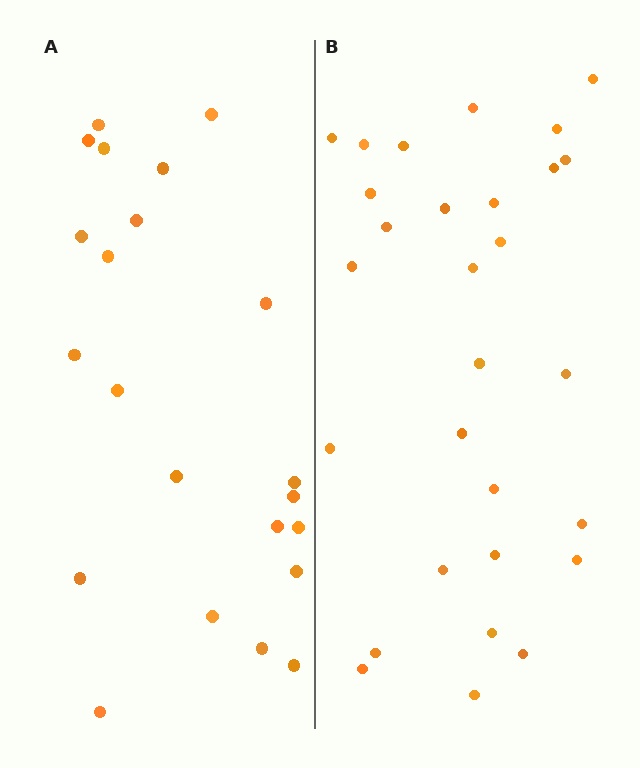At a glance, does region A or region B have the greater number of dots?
Region B (the right region) has more dots.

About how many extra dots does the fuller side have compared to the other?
Region B has roughly 8 or so more dots than region A.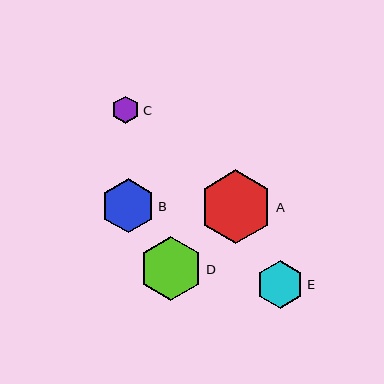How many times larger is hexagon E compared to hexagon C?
Hexagon E is approximately 1.7 times the size of hexagon C.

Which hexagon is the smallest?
Hexagon C is the smallest with a size of approximately 28 pixels.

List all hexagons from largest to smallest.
From largest to smallest: A, D, B, E, C.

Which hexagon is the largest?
Hexagon A is the largest with a size of approximately 74 pixels.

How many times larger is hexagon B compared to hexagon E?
Hexagon B is approximately 1.1 times the size of hexagon E.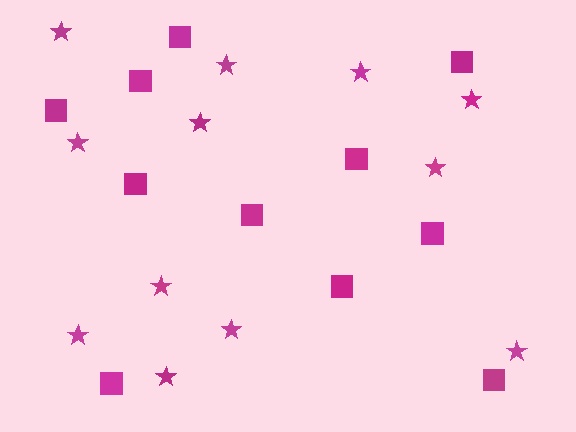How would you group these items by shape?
There are 2 groups: one group of stars (12) and one group of squares (11).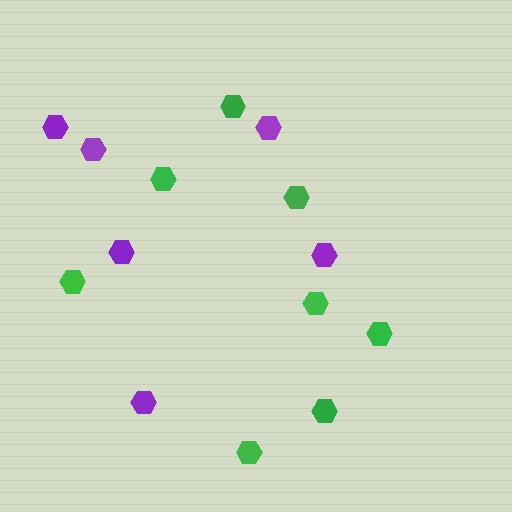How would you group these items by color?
There are 2 groups: one group of purple hexagons (6) and one group of green hexagons (8).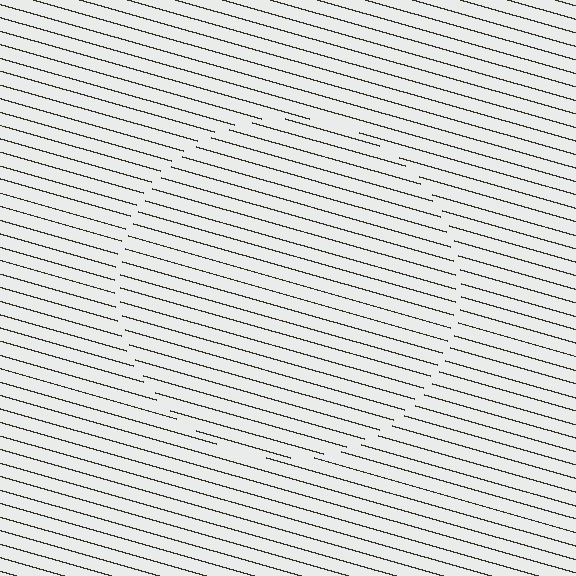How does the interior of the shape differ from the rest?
The interior of the shape contains the same grating, shifted by half a period — the contour is defined by the phase discontinuity where line-ends from the inner and outer gratings abut.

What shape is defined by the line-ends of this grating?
An illusory circle. The interior of the shape contains the same grating, shifted by half a period — the contour is defined by the phase discontinuity where line-ends from the inner and outer gratings abut.